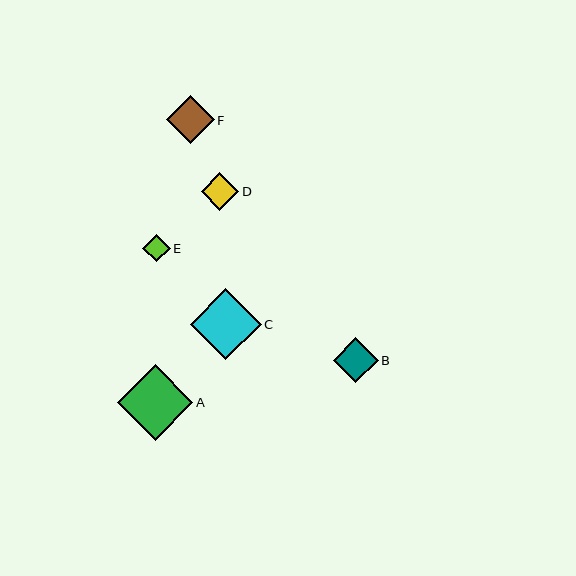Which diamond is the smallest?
Diamond E is the smallest with a size of approximately 28 pixels.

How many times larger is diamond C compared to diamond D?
Diamond C is approximately 1.9 times the size of diamond D.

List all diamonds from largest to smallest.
From largest to smallest: A, C, F, B, D, E.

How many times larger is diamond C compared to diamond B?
Diamond C is approximately 1.6 times the size of diamond B.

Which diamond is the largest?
Diamond A is the largest with a size of approximately 75 pixels.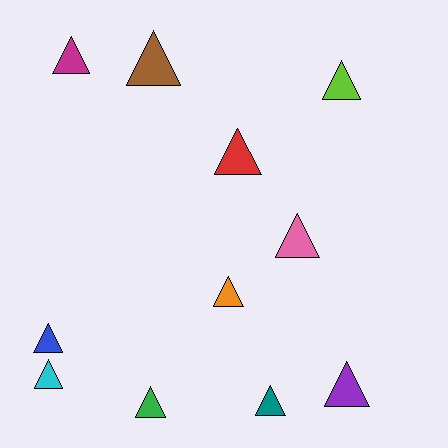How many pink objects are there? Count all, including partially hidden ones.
There is 1 pink object.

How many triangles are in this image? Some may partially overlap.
There are 11 triangles.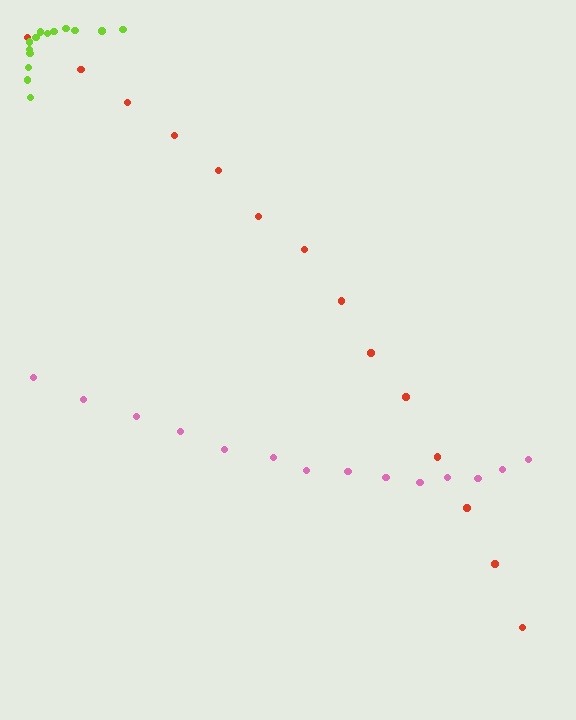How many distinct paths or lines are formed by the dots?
There are 3 distinct paths.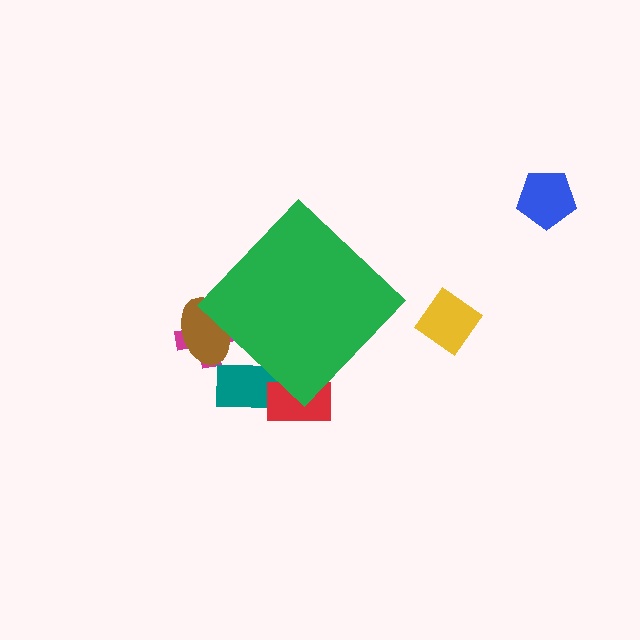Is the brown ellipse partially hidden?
Yes, the brown ellipse is partially hidden behind the green diamond.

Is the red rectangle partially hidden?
Yes, the red rectangle is partially hidden behind the green diamond.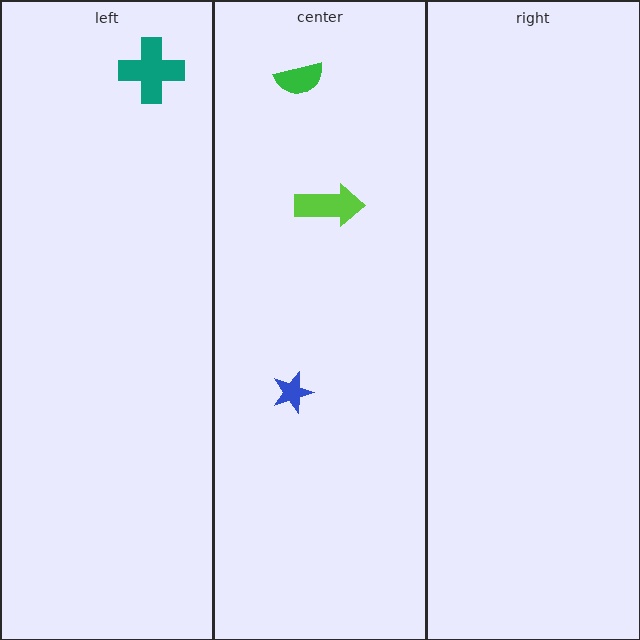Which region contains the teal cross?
The left region.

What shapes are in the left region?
The teal cross.